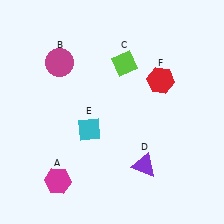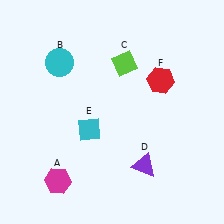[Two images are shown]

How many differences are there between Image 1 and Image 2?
There is 1 difference between the two images.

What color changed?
The circle (B) changed from magenta in Image 1 to cyan in Image 2.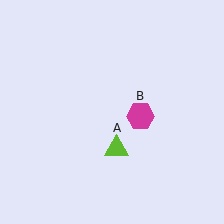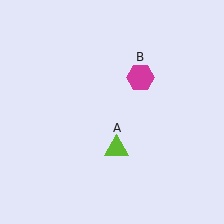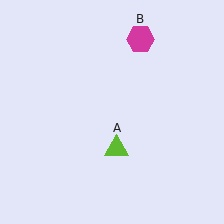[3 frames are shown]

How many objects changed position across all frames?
1 object changed position: magenta hexagon (object B).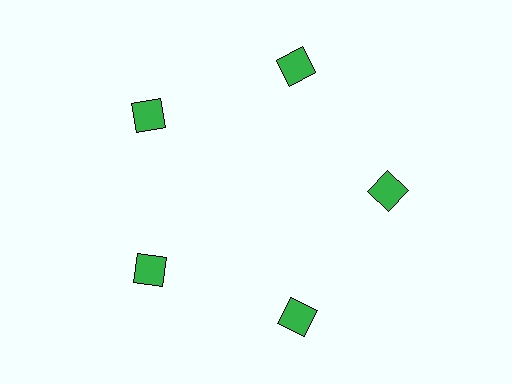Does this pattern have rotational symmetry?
Yes, this pattern has 5-fold rotational symmetry. It looks the same after rotating 72 degrees around the center.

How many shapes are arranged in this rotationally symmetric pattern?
There are 5 shapes, arranged in 5 groups of 1.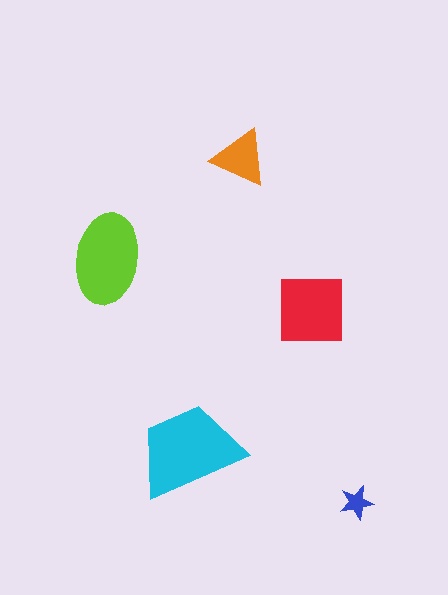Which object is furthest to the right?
The blue star is rightmost.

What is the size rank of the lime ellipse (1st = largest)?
2nd.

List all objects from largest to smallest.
The cyan trapezoid, the lime ellipse, the red square, the orange triangle, the blue star.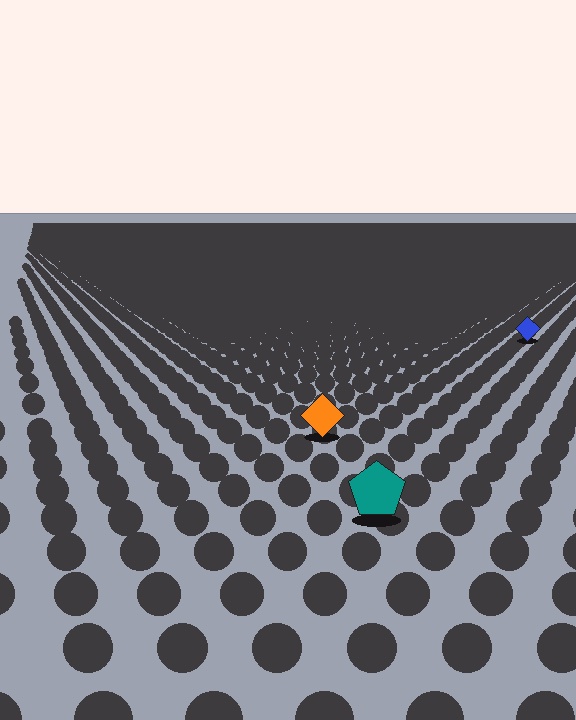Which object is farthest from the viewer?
The blue diamond is farthest from the viewer. It appears smaller and the ground texture around it is denser.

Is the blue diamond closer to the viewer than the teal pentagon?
No. The teal pentagon is closer — you can tell from the texture gradient: the ground texture is coarser near it.